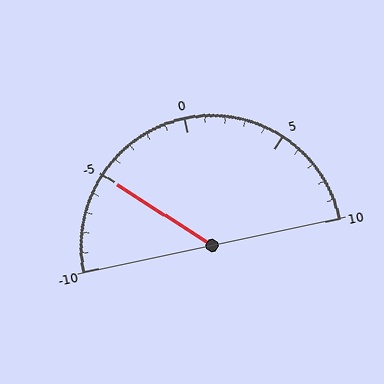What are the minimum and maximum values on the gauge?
The gauge ranges from -10 to 10.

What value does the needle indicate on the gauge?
The needle indicates approximately -5.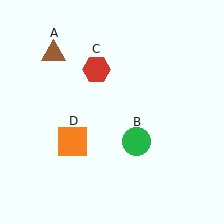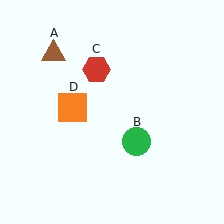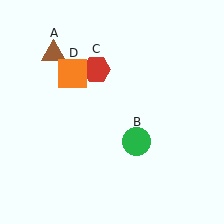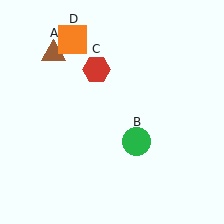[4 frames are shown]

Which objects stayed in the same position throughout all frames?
Brown triangle (object A) and green circle (object B) and red hexagon (object C) remained stationary.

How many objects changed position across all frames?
1 object changed position: orange square (object D).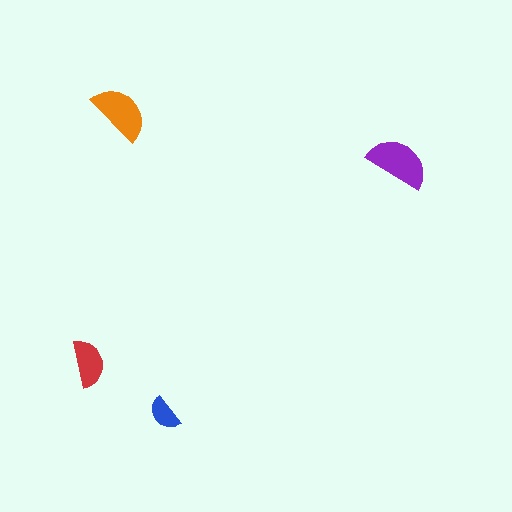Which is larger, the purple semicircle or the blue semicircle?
The purple one.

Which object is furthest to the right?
The purple semicircle is rightmost.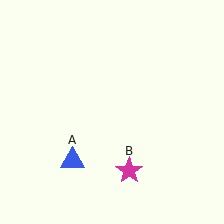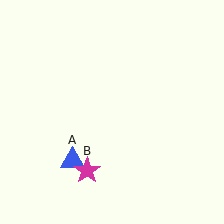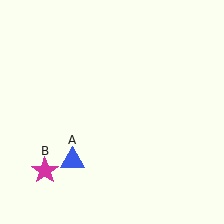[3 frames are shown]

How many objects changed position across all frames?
1 object changed position: magenta star (object B).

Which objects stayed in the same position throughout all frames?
Blue triangle (object A) remained stationary.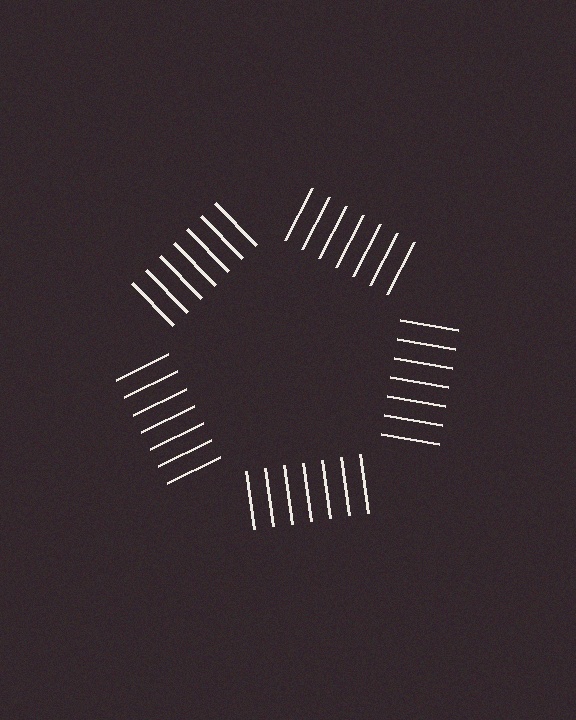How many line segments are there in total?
35 — 7 along each of the 5 edges.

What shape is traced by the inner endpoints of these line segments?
An illusory pentagon — the line segments terminate on its edges but no continuous stroke is drawn.